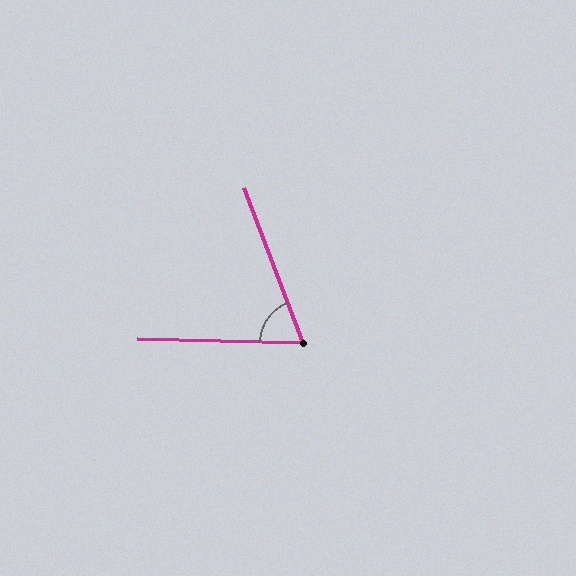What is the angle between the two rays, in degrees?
Approximately 68 degrees.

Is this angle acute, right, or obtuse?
It is acute.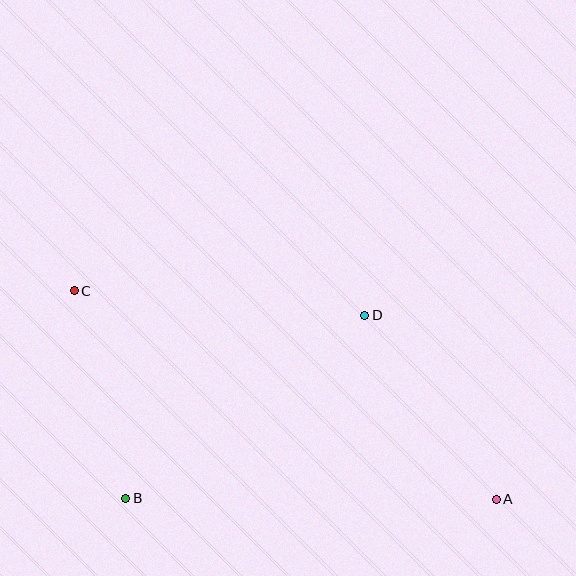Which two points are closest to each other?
Points B and C are closest to each other.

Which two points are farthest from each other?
Points A and C are farthest from each other.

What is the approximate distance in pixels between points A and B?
The distance between A and B is approximately 370 pixels.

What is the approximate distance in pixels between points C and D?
The distance between C and D is approximately 291 pixels.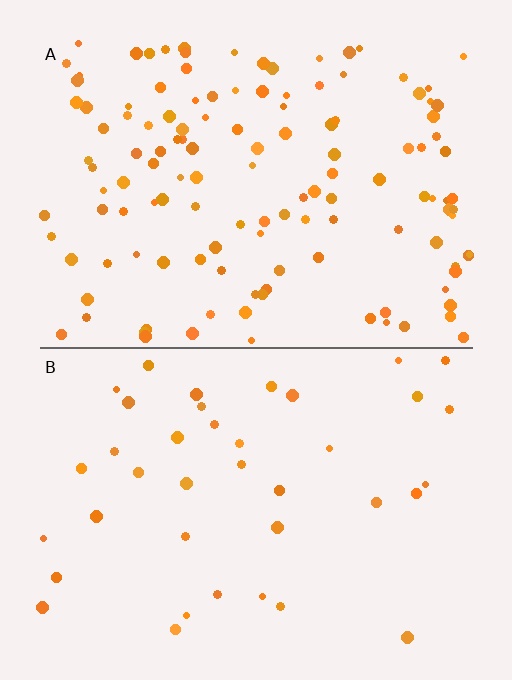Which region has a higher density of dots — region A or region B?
A (the top).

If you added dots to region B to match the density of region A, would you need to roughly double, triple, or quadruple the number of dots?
Approximately triple.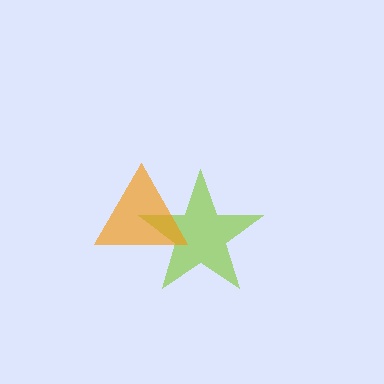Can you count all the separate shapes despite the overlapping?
Yes, there are 2 separate shapes.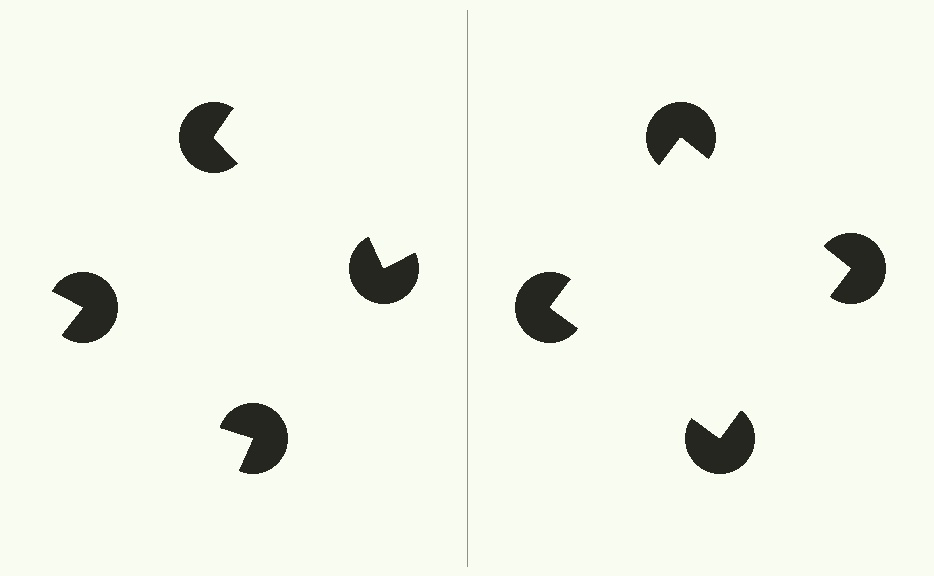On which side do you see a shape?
An illusory square appears on the right side. On the left side the wedge cuts are rotated, so no coherent shape forms.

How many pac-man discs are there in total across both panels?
8 — 4 on each side.